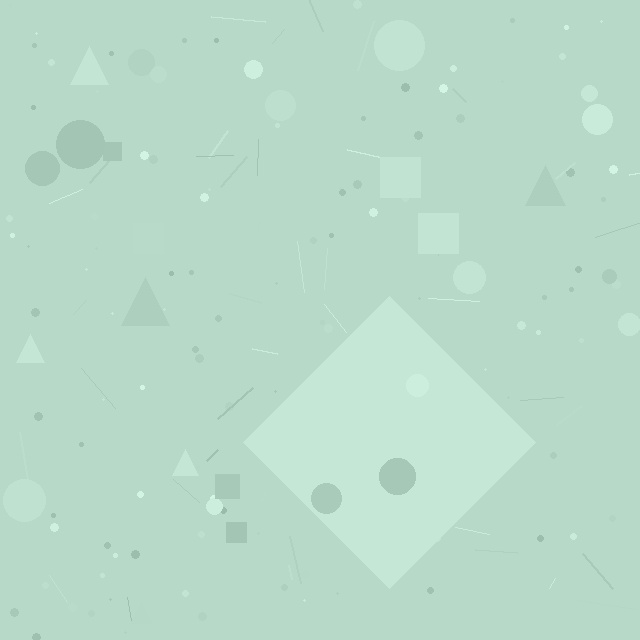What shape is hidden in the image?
A diamond is hidden in the image.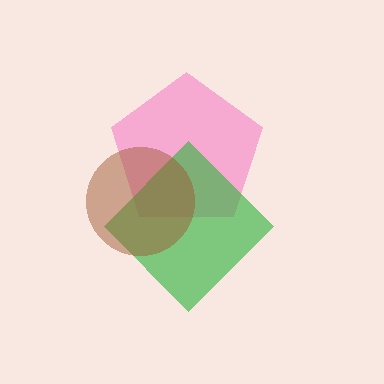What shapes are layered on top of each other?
The layered shapes are: a pink pentagon, a green diamond, a brown circle.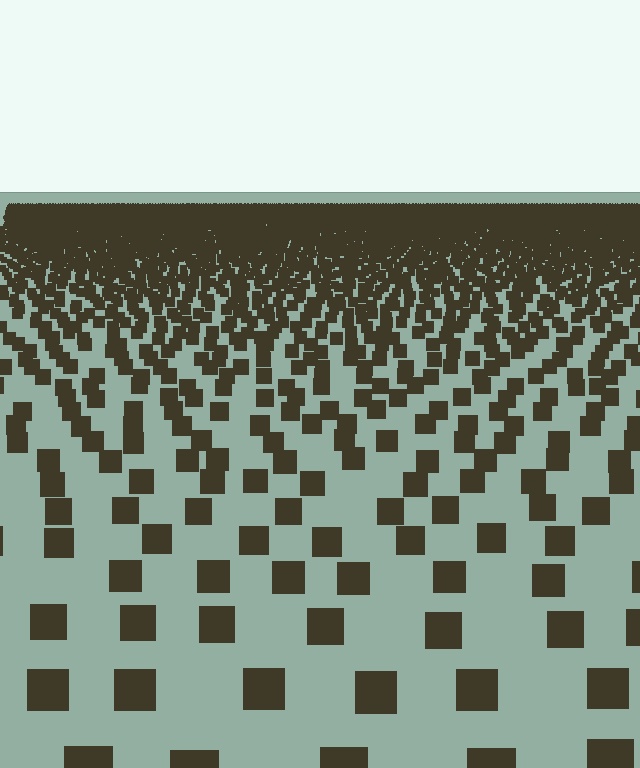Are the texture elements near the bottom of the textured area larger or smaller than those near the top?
Larger. Near the bottom, elements are closer to the viewer and appear at a bigger on-screen size.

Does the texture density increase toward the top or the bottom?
Density increases toward the top.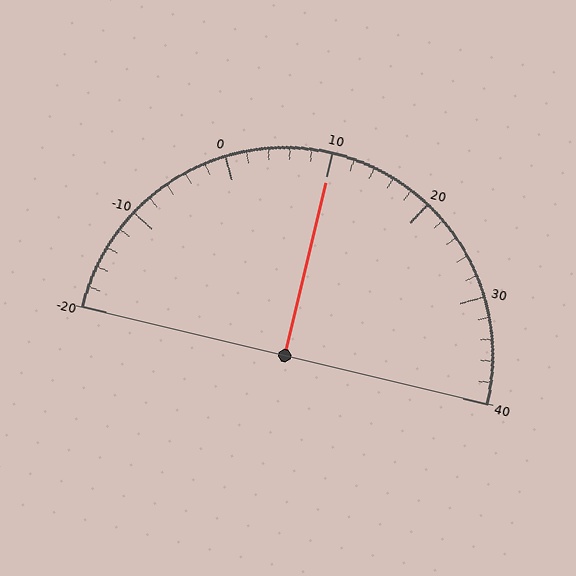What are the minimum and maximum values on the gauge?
The gauge ranges from -20 to 40.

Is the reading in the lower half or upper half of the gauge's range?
The reading is in the upper half of the range (-20 to 40).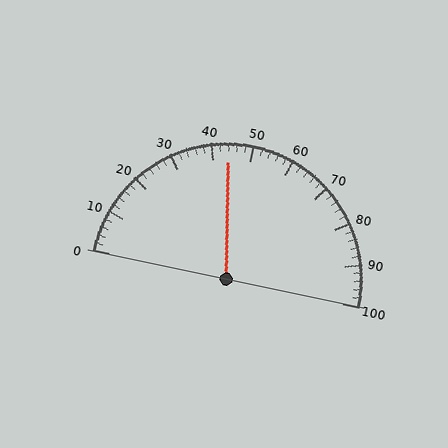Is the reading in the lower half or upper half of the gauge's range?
The reading is in the lower half of the range (0 to 100).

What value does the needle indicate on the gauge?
The needle indicates approximately 44.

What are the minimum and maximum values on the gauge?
The gauge ranges from 0 to 100.